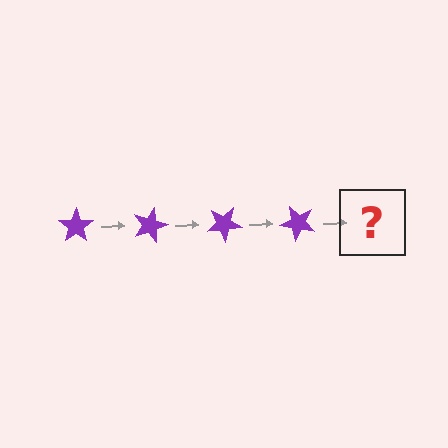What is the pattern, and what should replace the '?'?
The pattern is that the star rotates 15 degrees each step. The '?' should be a purple star rotated 60 degrees.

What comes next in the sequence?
The next element should be a purple star rotated 60 degrees.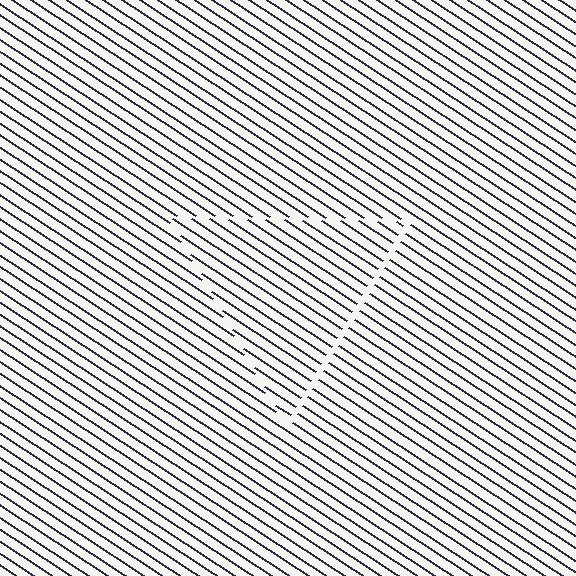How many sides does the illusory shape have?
3 sides — the line-ends trace a triangle.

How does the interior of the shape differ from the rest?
The interior of the shape contains the same grating, shifted by half a period — the contour is defined by the phase discontinuity where line-ends from the inner and outer gratings abut.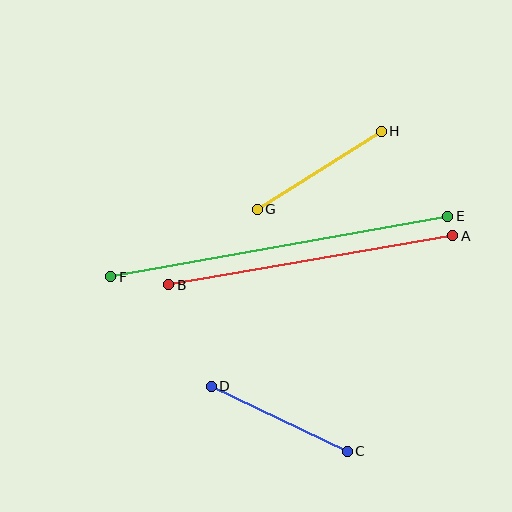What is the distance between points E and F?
The distance is approximately 342 pixels.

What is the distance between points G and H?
The distance is approximately 146 pixels.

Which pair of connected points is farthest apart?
Points E and F are farthest apart.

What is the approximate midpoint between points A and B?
The midpoint is at approximately (311, 260) pixels.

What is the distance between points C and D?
The distance is approximately 151 pixels.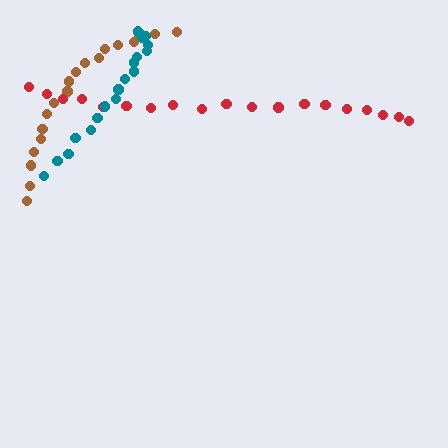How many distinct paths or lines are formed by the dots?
There are 3 distinct paths.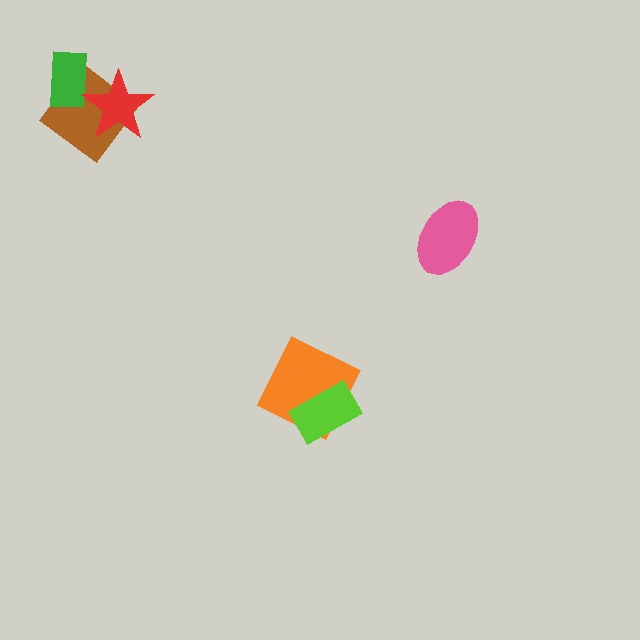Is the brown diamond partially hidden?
Yes, it is partially covered by another shape.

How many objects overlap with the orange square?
1 object overlaps with the orange square.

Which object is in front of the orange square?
The lime rectangle is in front of the orange square.